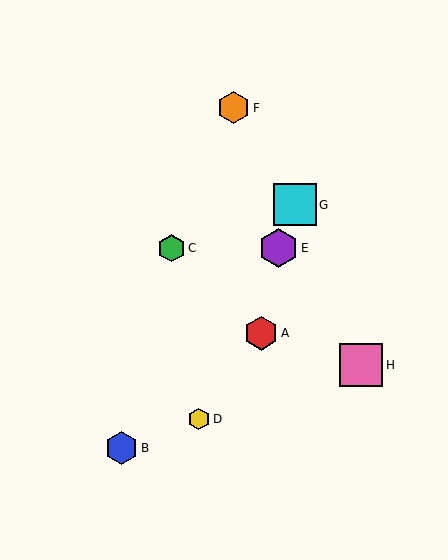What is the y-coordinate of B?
Object B is at y≈448.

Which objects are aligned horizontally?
Objects C, E are aligned horizontally.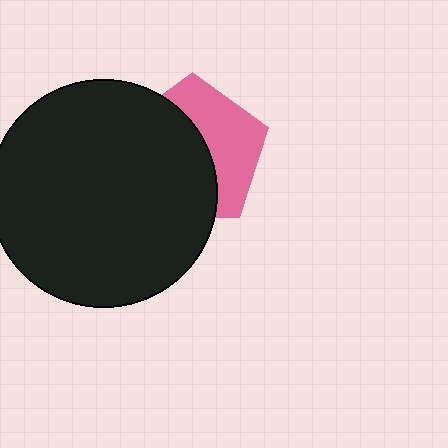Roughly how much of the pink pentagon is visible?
A small part of it is visible (roughly 43%).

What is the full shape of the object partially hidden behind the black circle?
The partially hidden object is a pink pentagon.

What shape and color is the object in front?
The object in front is a black circle.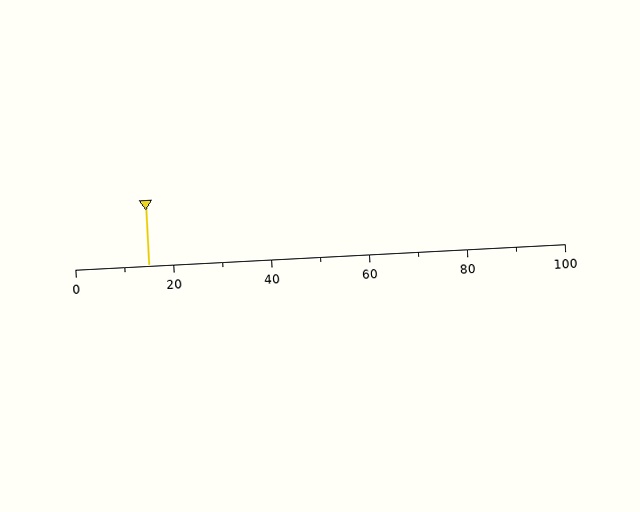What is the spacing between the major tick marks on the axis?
The major ticks are spaced 20 apart.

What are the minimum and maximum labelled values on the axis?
The axis runs from 0 to 100.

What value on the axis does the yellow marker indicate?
The marker indicates approximately 15.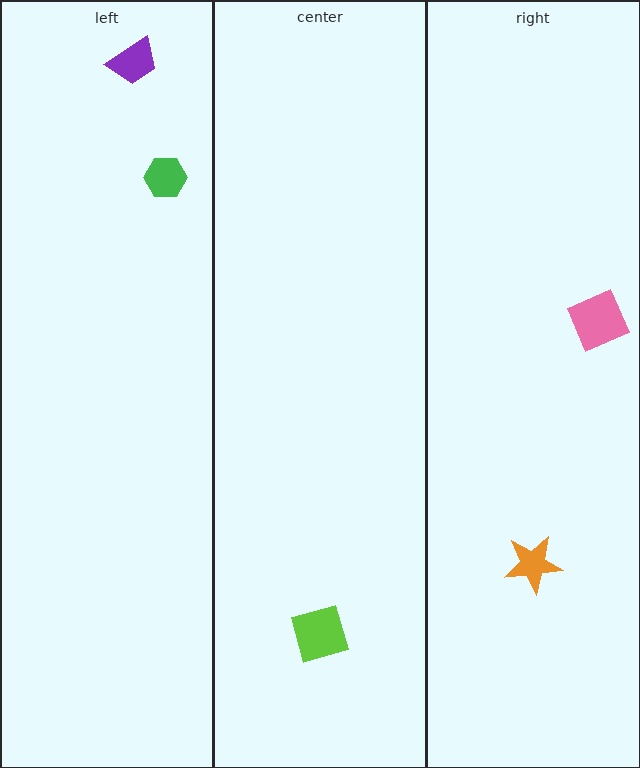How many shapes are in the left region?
2.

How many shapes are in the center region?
1.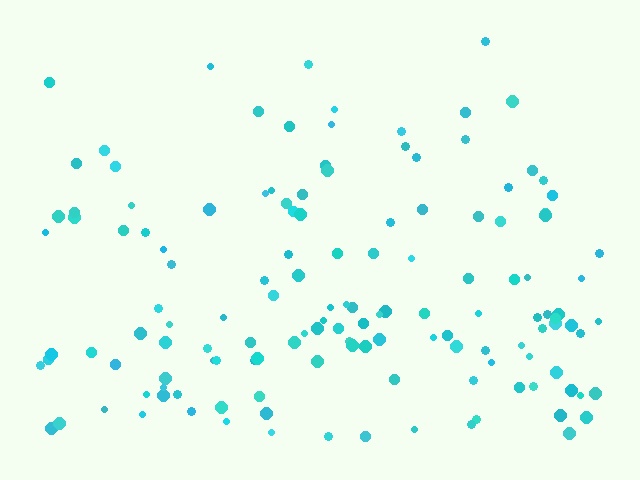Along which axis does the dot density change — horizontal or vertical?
Vertical.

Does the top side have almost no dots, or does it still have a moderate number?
Still a moderate number, just noticeably fewer than the bottom.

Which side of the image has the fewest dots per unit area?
The top.